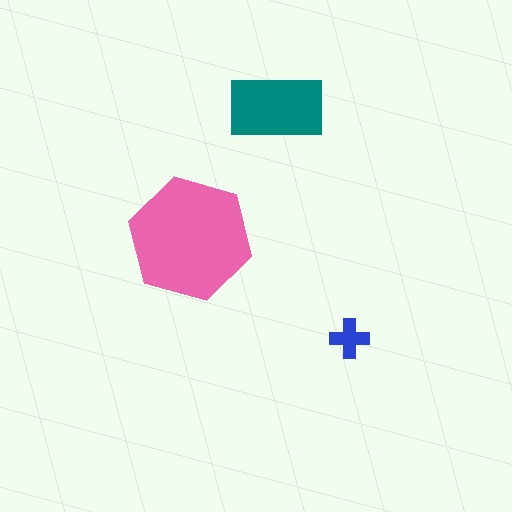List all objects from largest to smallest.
The pink hexagon, the teal rectangle, the blue cross.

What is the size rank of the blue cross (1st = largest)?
3rd.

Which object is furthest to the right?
The blue cross is rightmost.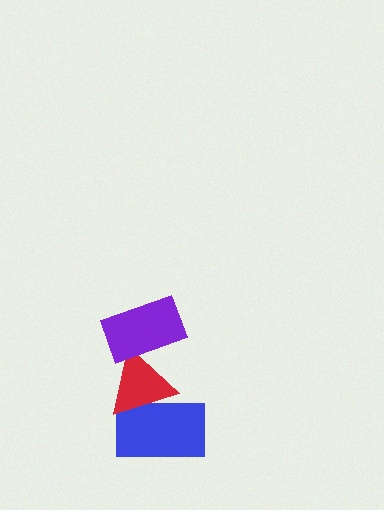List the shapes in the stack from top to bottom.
From top to bottom: the purple rectangle, the red triangle, the blue rectangle.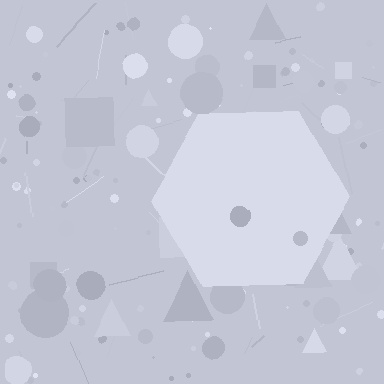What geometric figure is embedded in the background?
A hexagon is embedded in the background.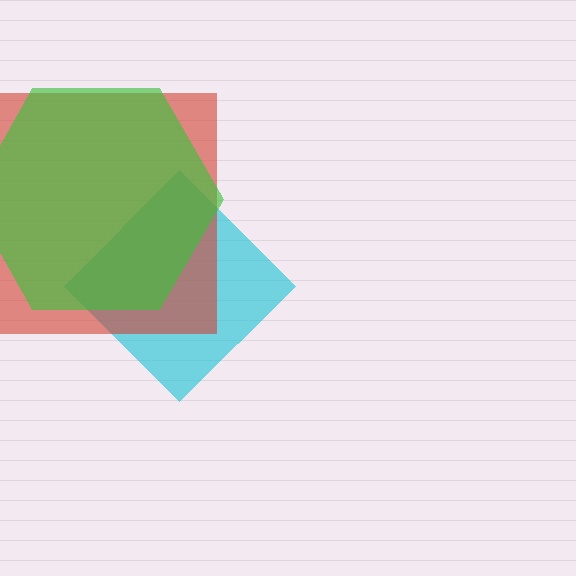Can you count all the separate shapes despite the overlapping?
Yes, there are 3 separate shapes.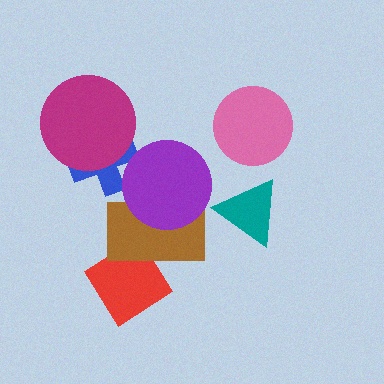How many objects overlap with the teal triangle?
0 objects overlap with the teal triangle.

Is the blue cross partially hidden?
Yes, it is partially covered by another shape.